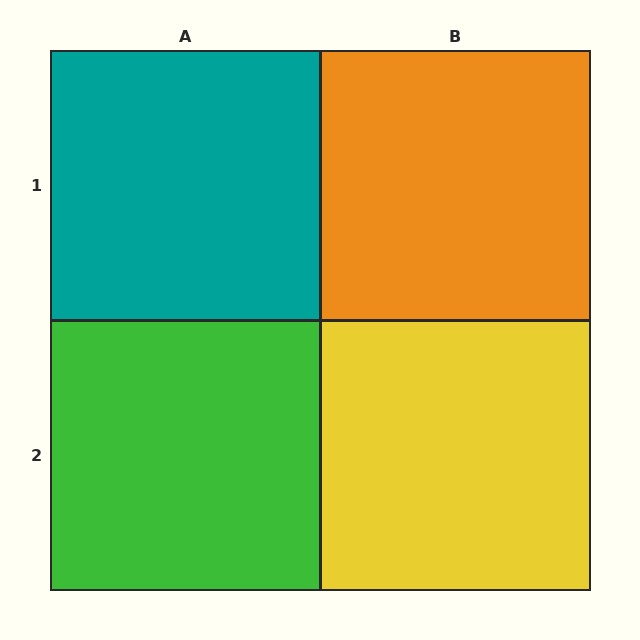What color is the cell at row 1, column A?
Teal.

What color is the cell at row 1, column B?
Orange.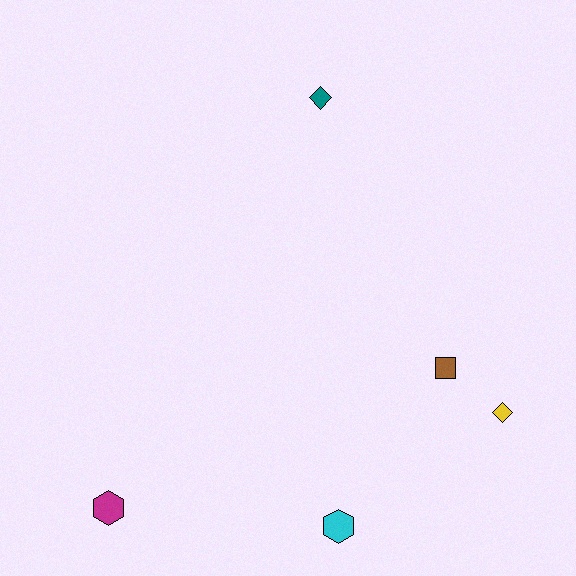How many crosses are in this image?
There are no crosses.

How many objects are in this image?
There are 5 objects.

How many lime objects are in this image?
There are no lime objects.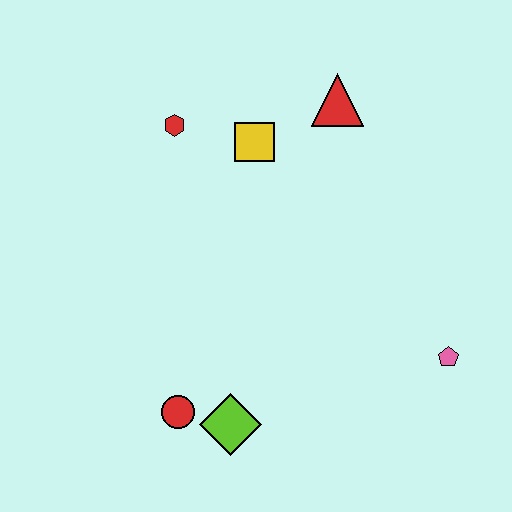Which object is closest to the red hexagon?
The yellow square is closest to the red hexagon.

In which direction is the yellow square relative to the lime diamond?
The yellow square is above the lime diamond.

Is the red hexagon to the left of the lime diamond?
Yes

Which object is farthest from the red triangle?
The red circle is farthest from the red triangle.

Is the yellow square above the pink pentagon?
Yes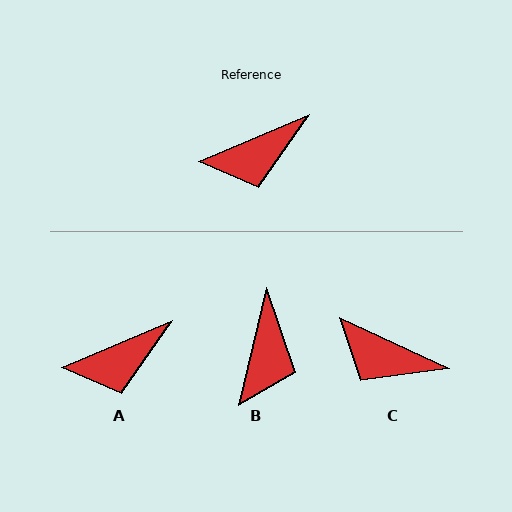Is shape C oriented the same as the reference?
No, it is off by about 48 degrees.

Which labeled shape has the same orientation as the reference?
A.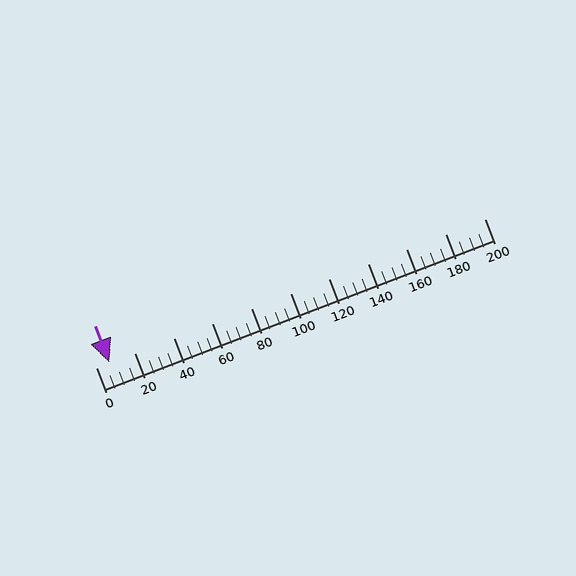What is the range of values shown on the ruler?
The ruler shows values from 0 to 200.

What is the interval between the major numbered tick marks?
The major tick marks are spaced 20 units apart.